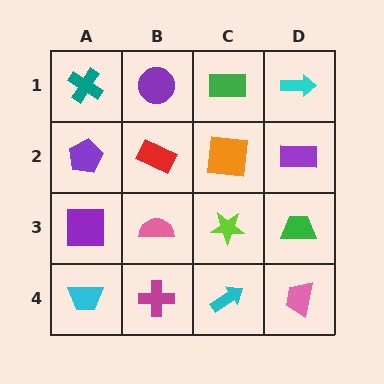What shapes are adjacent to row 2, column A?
A teal cross (row 1, column A), a purple square (row 3, column A), a red rectangle (row 2, column B).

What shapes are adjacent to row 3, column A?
A purple pentagon (row 2, column A), a cyan trapezoid (row 4, column A), a pink semicircle (row 3, column B).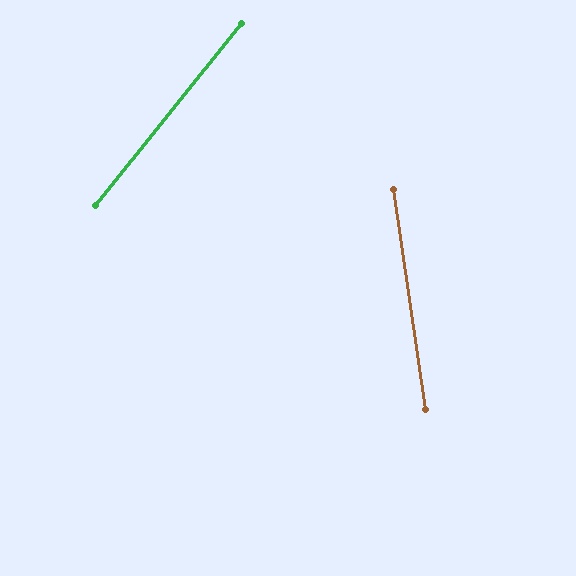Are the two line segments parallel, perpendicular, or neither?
Neither parallel nor perpendicular — they differ by about 47°.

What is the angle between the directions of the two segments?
Approximately 47 degrees.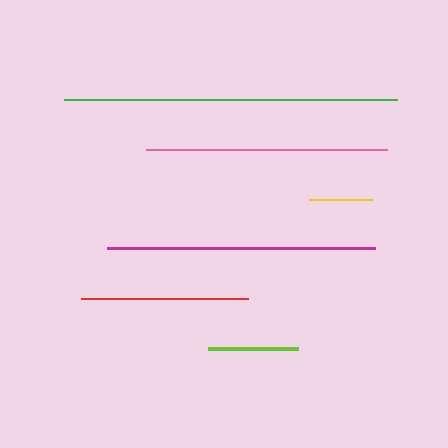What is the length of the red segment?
The red segment is approximately 167 pixels long.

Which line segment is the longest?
The green line is the longest at approximately 333 pixels.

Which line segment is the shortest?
The yellow line is the shortest at approximately 64 pixels.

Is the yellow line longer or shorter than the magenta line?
The magenta line is longer than the yellow line.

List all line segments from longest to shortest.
From longest to shortest: green, magenta, pink, red, lime, yellow.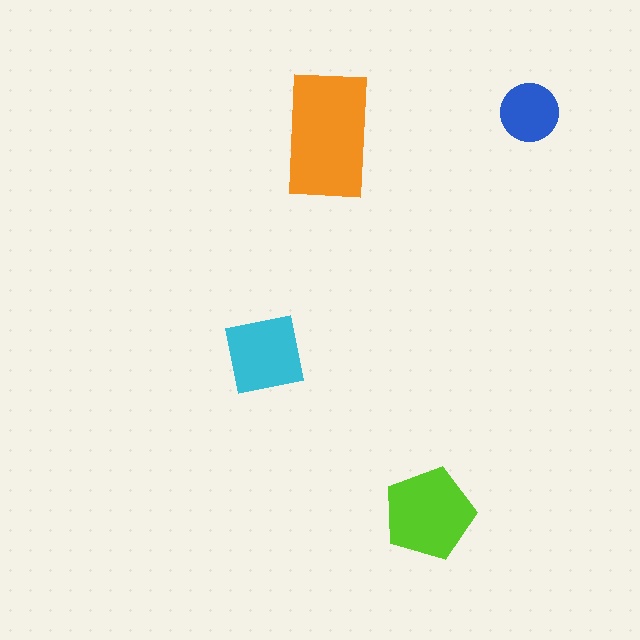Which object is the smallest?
The blue circle.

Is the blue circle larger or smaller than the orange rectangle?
Smaller.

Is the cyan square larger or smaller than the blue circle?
Larger.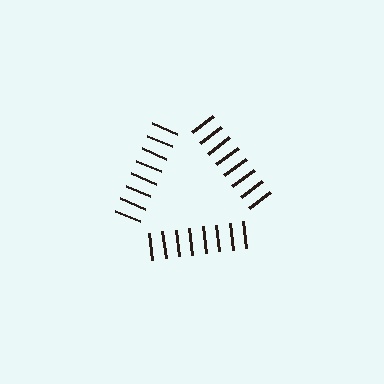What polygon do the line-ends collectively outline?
An illusory triangle — the line segments terminate on its edges but no continuous stroke is drawn.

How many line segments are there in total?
24 — 8 along each of the 3 edges.